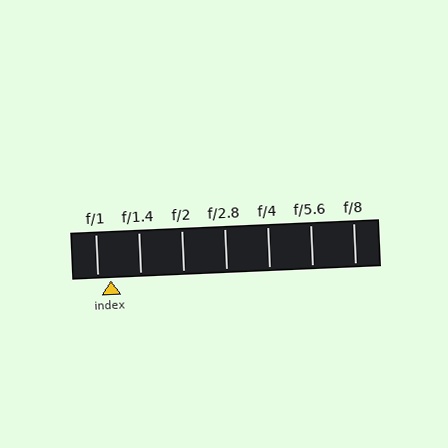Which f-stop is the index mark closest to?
The index mark is closest to f/1.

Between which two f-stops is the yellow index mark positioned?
The index mark is between f/1 and f/1.4.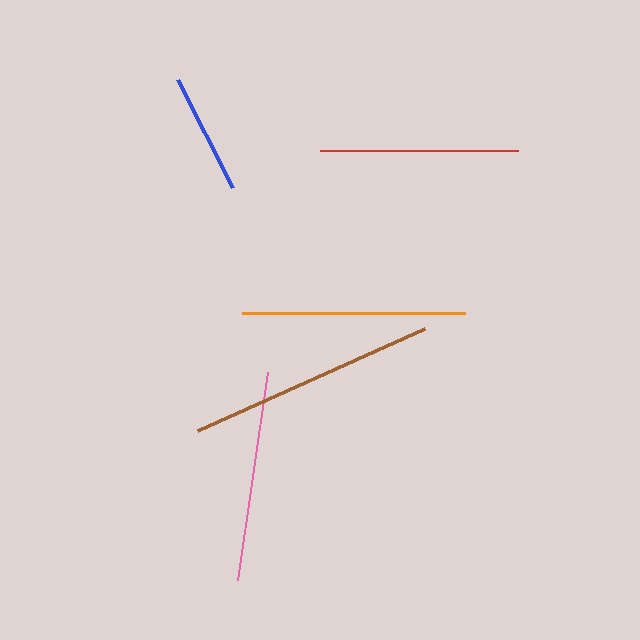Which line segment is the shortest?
The blue line is the shortest at approximately 122 pixels.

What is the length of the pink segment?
The pink segment is approximately 210 pixels long.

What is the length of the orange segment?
The orange segment is approximately 222 pixels long.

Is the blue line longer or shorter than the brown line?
The brown line is longer than the blue line.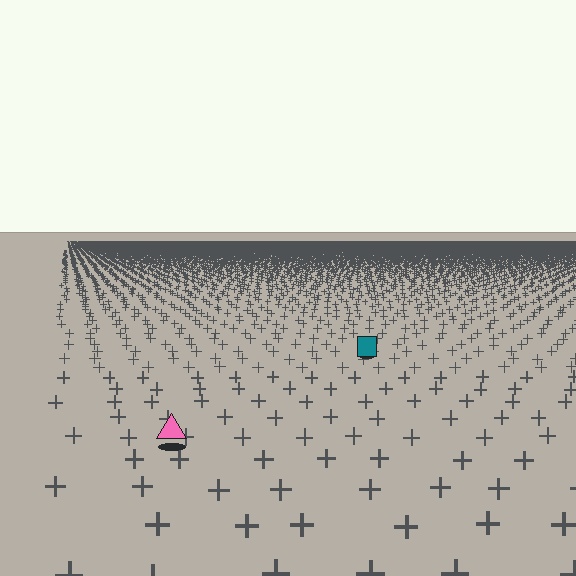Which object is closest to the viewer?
The pink triangle is closest. The texture marks near it are larger and more spread out.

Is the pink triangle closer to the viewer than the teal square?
Yes. The pink triangle is closer — you can tell from the texture gradient: the ground texture is coarser near it.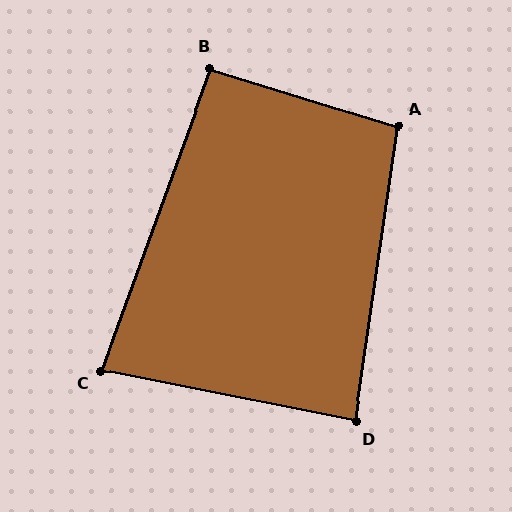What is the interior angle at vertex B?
Approximately 93 degrees (approximately right).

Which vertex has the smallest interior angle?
C, at approximately 81 degrees.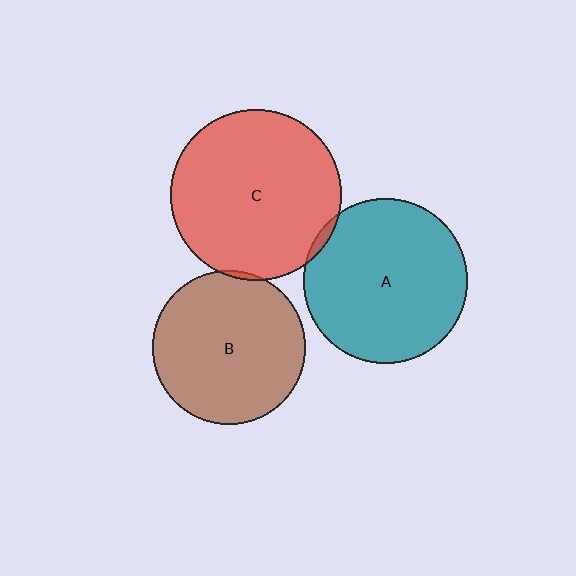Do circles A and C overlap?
Yes.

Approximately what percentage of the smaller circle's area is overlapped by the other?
Approximately 5%.